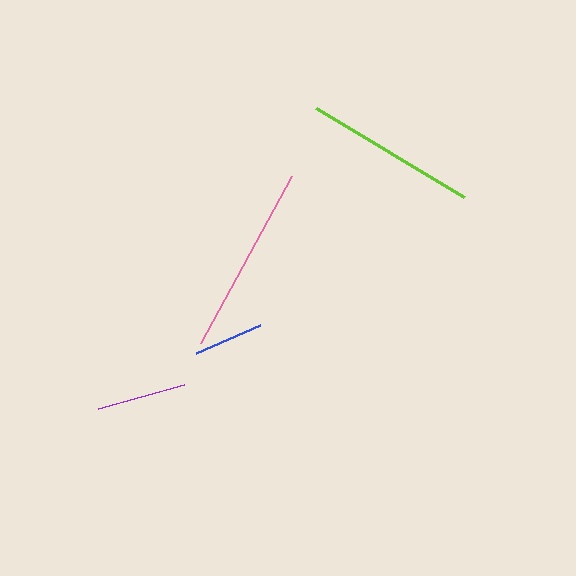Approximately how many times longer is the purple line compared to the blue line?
The purple line is approximately 1.3 times the length of the blue line.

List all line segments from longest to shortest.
From longest to shortest: pink, lime, purple, blue.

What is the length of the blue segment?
The blue segment is approximately 70 pixels long.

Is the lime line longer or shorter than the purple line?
The lime line is longer than the purple line.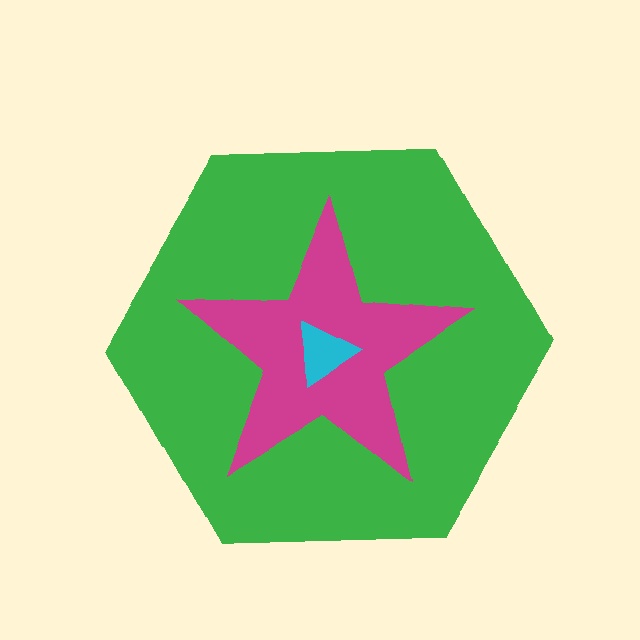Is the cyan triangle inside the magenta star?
Yes.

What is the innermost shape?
The cyan triangle.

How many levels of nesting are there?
3.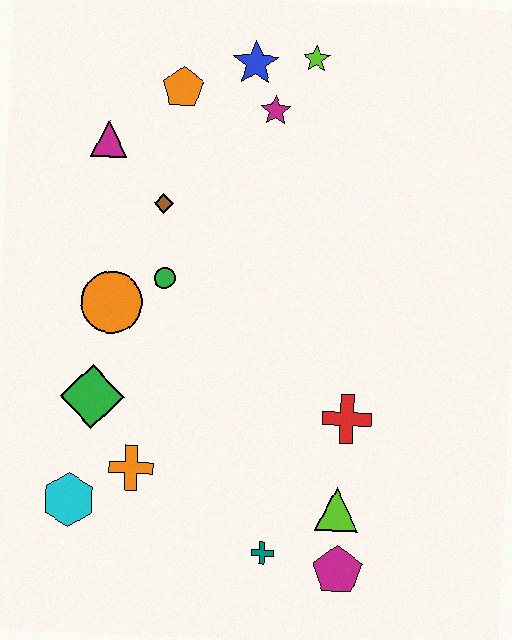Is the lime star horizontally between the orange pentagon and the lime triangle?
Yes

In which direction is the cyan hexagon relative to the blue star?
The cyan hexagon is below the blue star.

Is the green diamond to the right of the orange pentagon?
No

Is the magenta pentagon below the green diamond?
Yes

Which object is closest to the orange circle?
The green circle is closest to the orange circle.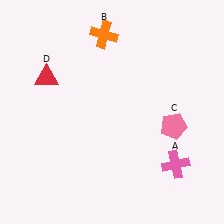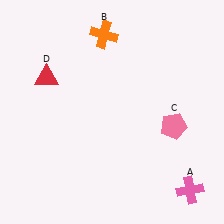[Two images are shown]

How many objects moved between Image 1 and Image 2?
1 object moved between the two images.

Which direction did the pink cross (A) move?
The pink cross (A) moved down.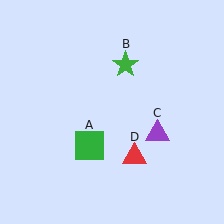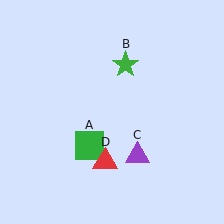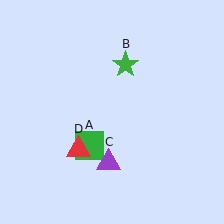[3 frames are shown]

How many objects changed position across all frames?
2 objects changed position: purple triangle (object C), red triangle (object D).